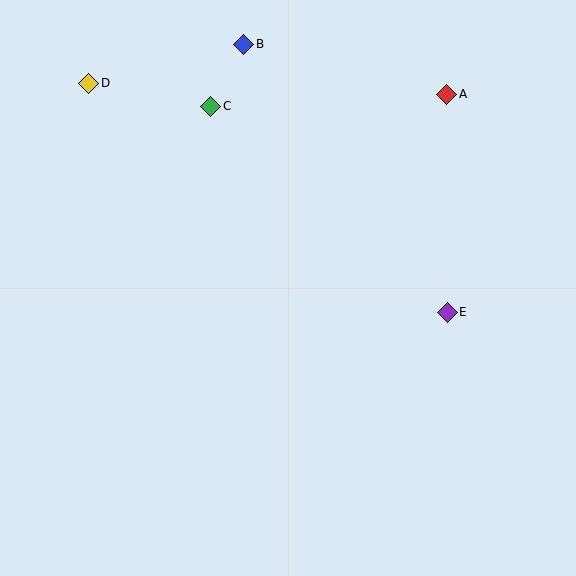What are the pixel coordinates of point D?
Point D is at (89, 83).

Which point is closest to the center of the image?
Point E at (447, 312) is closest to the center.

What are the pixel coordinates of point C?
Point C is at (211, 106).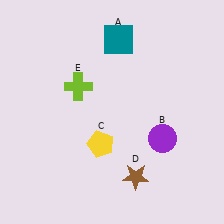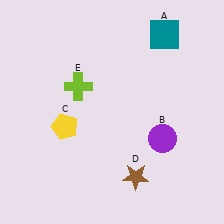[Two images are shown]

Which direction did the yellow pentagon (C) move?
The yellow pentagon (C) moved left.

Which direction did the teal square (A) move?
The teal square (A) moved right.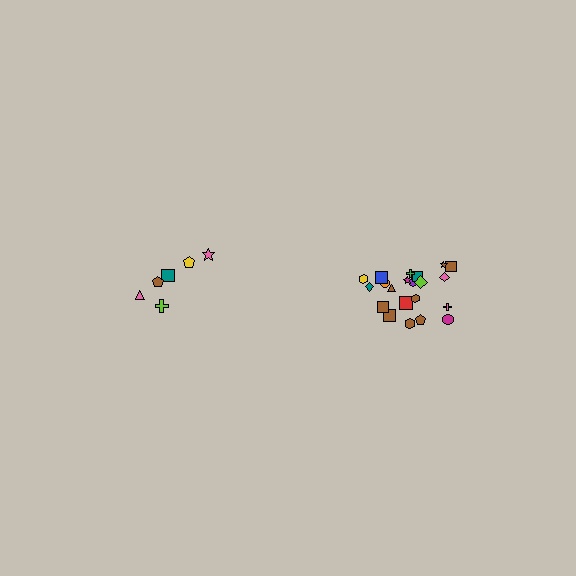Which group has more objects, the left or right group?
The right group.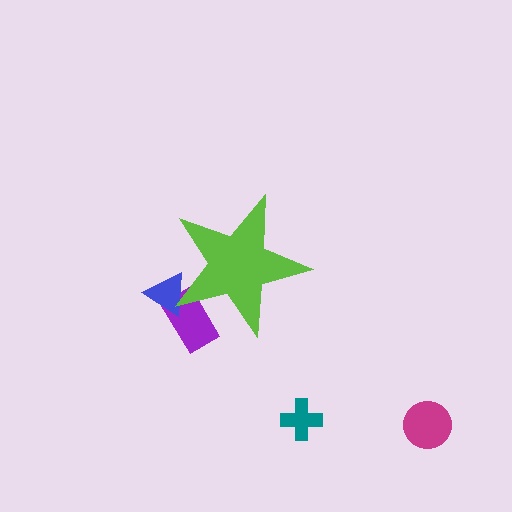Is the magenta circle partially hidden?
No, the magenta circle is fully visible.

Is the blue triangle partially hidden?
Yes, the blue triangle is partially hidden behind the lime star.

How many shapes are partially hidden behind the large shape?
2 shapes are partially hidden.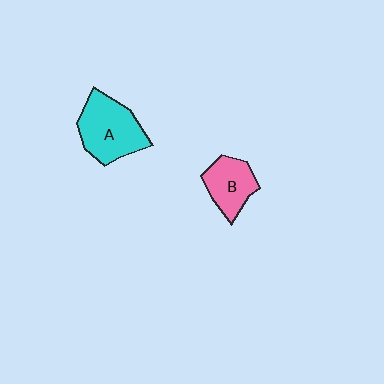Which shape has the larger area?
Shape A (cyan).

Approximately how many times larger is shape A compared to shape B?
Approximately 1.4 times.